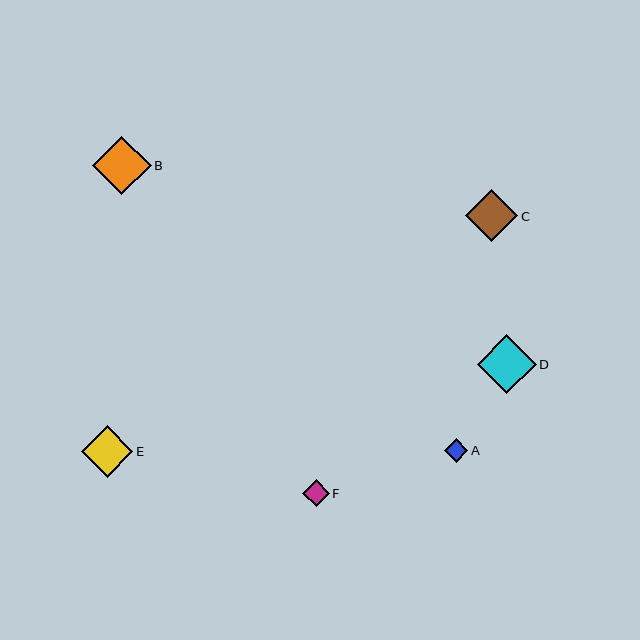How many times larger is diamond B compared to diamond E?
Diamond B is approximately 1.1 times the size of diamond E.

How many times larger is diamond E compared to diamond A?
Diamond E is approximately 2.2 times the size of diamond A.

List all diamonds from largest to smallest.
From largest to smallest: D, B, C, E, F, A.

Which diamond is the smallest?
Diamond A is the smallest with a size of approximately 23 pixels.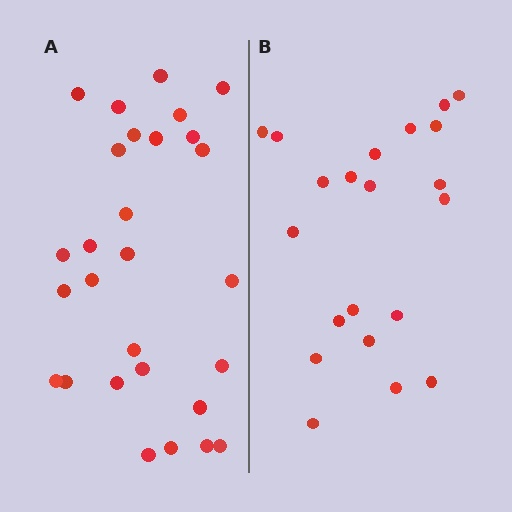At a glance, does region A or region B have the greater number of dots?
Region A (the left region) has more dots.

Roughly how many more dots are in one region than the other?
Region A has roughly 8 or so more dots than region B.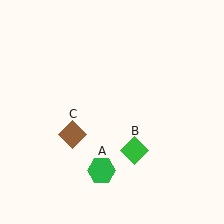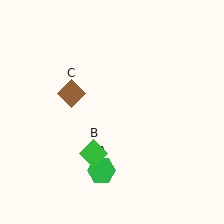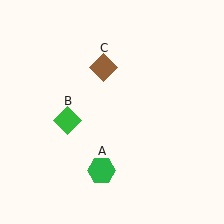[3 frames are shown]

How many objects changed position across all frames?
2 objects changed position: green diamond (object B), brown diamond (object C).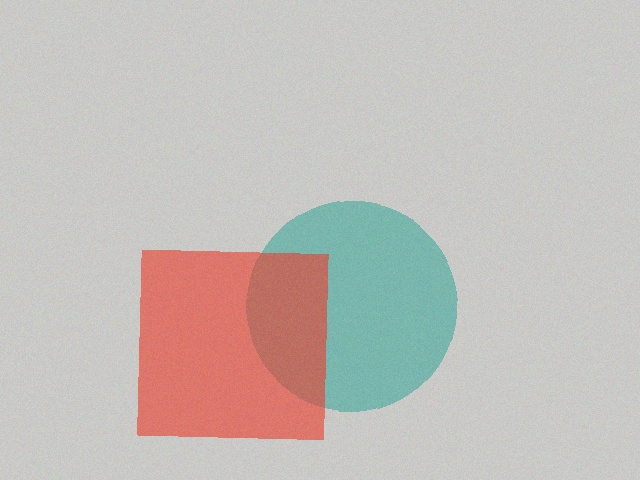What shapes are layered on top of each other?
The layered shapes are: a teal circle, a red square.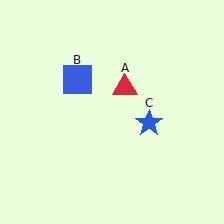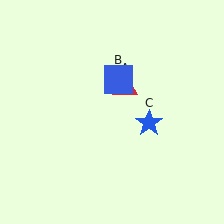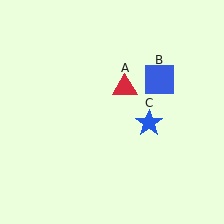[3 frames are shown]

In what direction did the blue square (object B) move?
The blue square (object B) moved right.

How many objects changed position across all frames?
1 object changed position: blue square (object B).